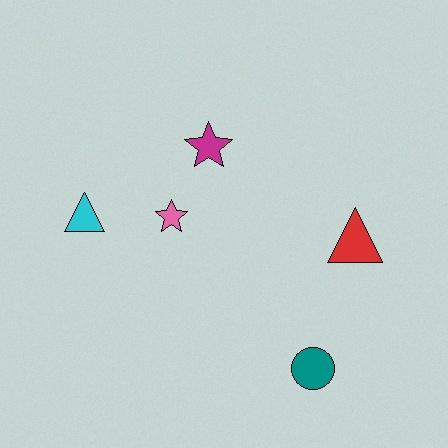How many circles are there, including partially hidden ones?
There is 1 circle.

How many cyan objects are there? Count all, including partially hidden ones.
There is 1 cyan object.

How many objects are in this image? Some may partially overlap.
There are 5 objects.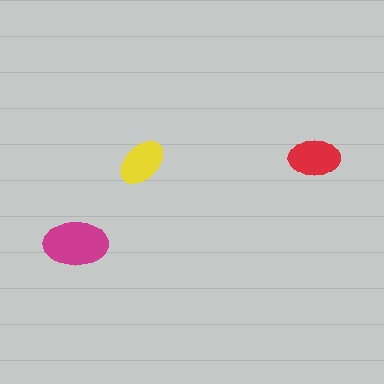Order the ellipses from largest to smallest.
the magenta one, the red one, the yellow one.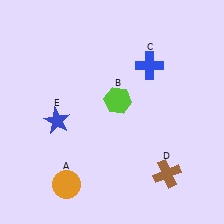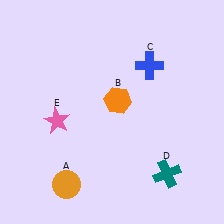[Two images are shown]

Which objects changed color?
B changed from lime to orange. D changed from brown to teal. E changed from blue to pink.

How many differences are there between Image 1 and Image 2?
There are 3 differences between the two images.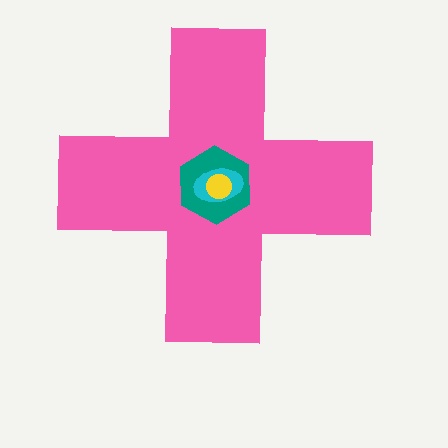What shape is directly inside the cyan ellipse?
The yellow circle.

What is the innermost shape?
The yellow circle.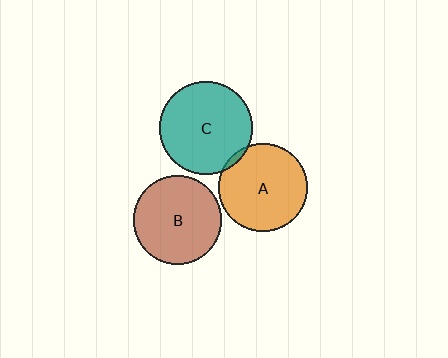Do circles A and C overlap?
Yes.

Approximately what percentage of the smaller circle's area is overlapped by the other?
Approximately 5%.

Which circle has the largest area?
Circle C (teal).